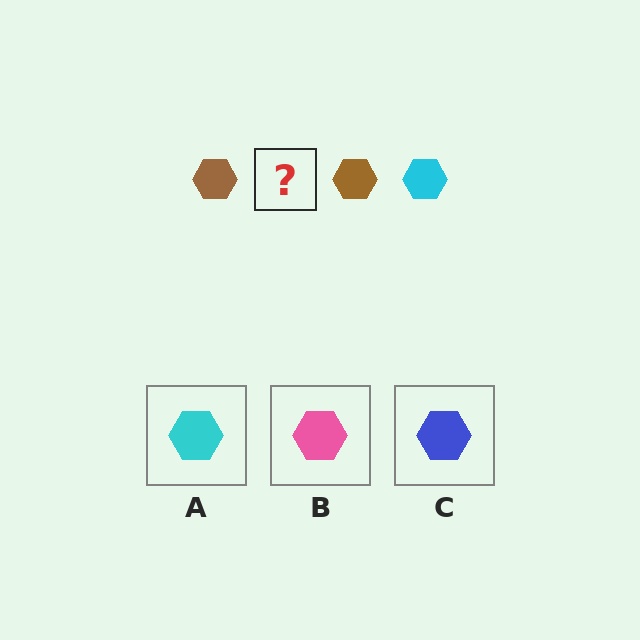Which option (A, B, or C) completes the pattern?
A.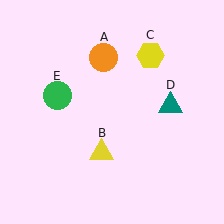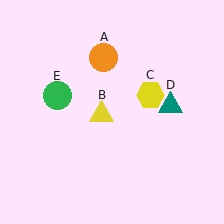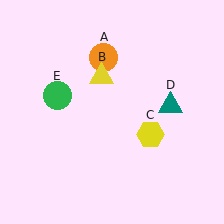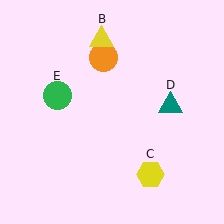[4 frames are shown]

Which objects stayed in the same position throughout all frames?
Orange circle (object A) and teal triangle (object D) and green circle (object E) remained stationary.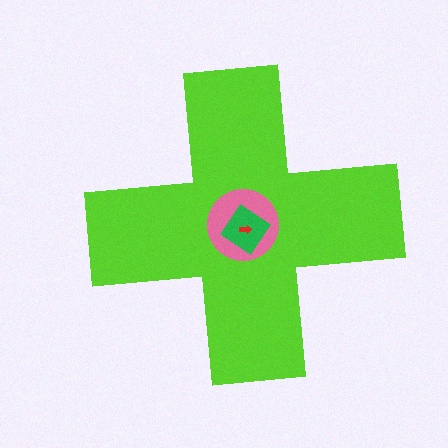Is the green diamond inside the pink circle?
Yes.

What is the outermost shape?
The lime cross.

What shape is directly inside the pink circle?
The green diamond.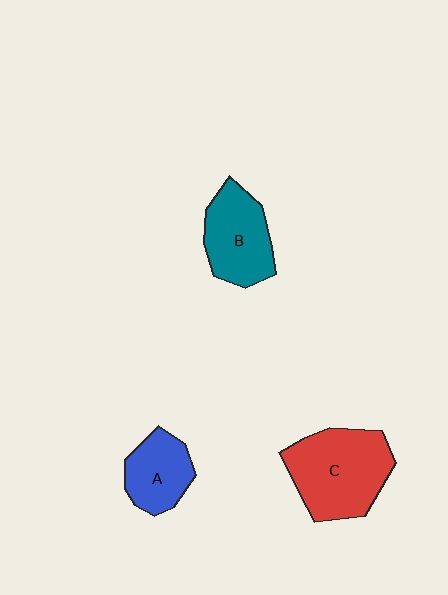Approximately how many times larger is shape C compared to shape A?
Approximately 1.8 times.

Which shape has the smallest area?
Shape A (blue).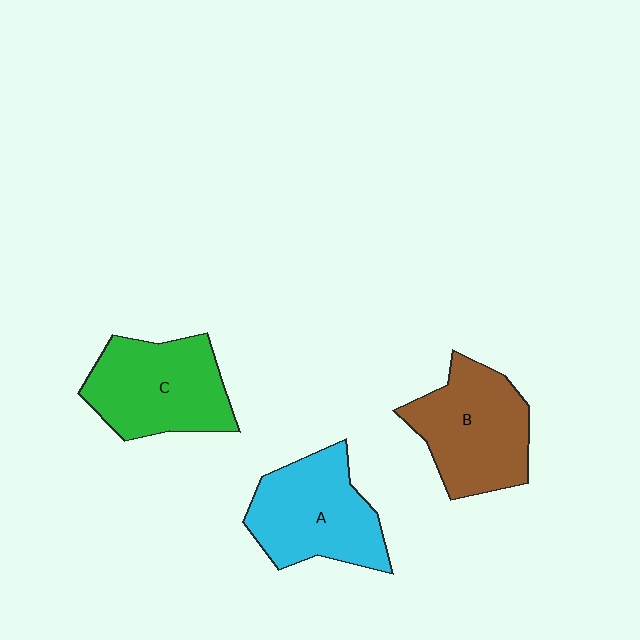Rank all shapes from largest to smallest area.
From largest to smallest: C (green), B (brown), A (cyan).